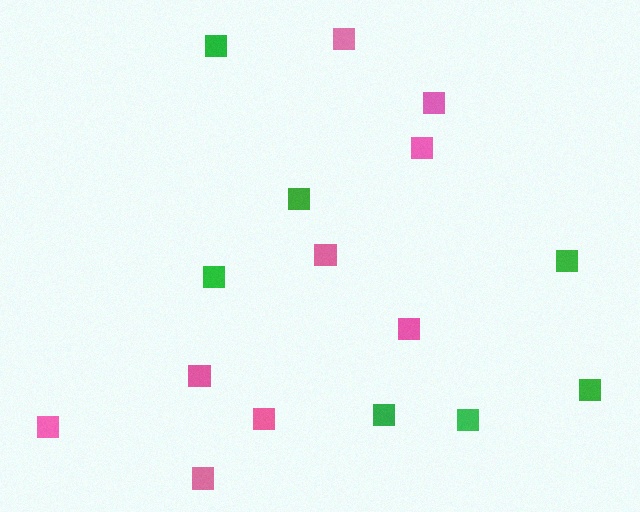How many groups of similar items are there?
There are 2 groups: one group of green squares (7) and one group of pink squares (9).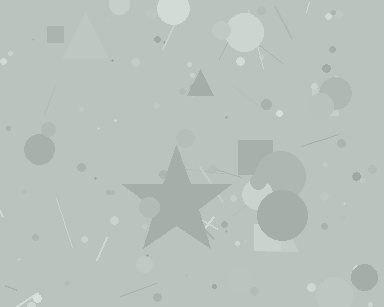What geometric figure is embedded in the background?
A star is embedded in the background.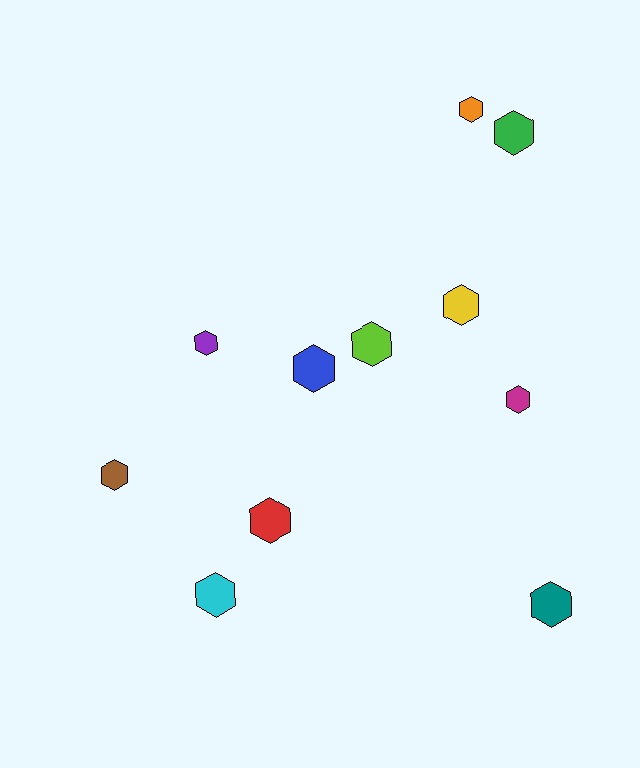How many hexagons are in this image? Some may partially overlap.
There are 11 hexagons.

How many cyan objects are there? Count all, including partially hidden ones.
There is 1 cyan object.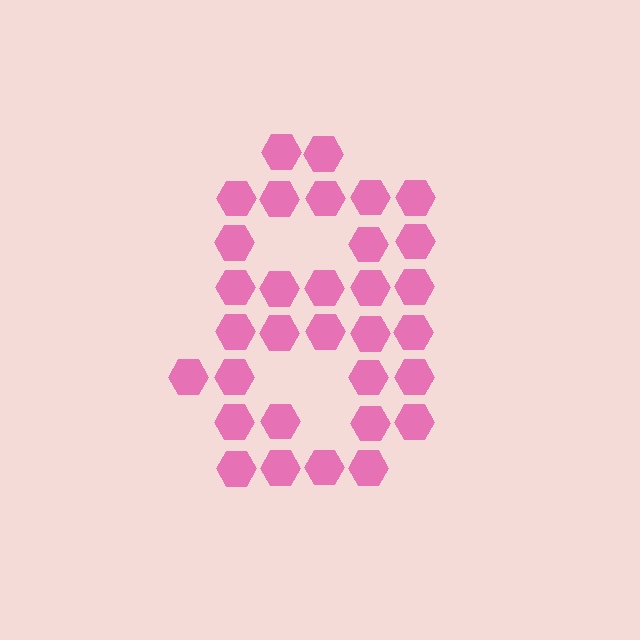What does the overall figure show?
The overall figure shows the digit 8.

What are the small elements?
The small elements are hexagons.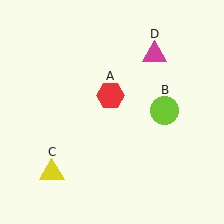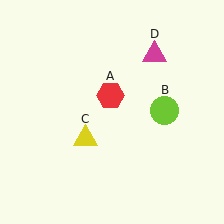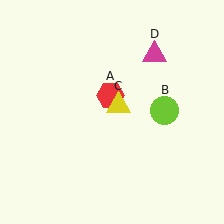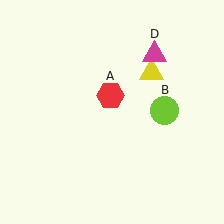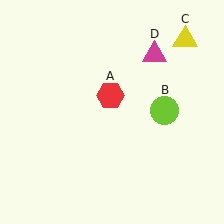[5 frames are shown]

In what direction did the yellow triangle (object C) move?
The yellow triangle (object C) moved up and to the right.